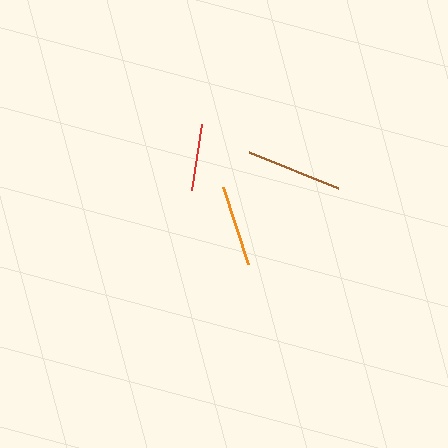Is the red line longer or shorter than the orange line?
The orange line is longer than the red line.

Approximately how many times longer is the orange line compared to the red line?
The orange line is approximately 1.2 times the length of the red line.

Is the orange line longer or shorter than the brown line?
The brown line is longer than the orange line.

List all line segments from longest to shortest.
From longest to shortest: brown, orange, red.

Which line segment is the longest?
The brown line is the longest at approximately 96 pixels.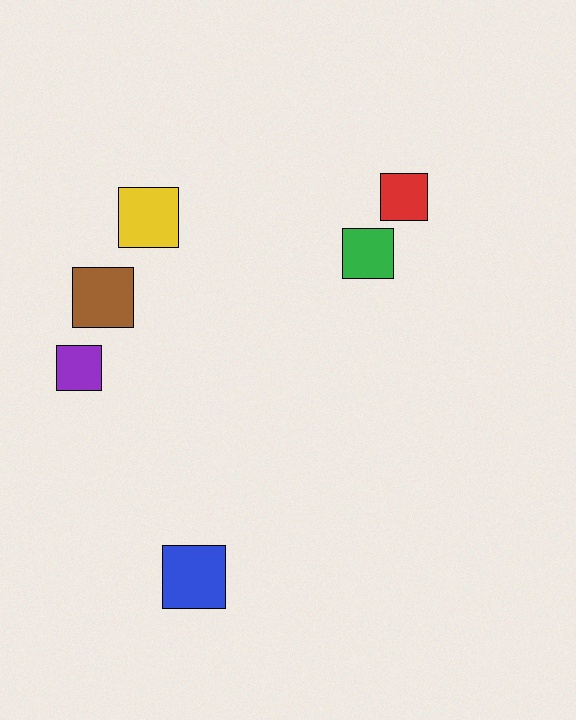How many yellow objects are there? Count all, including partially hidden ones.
There is 1 yellow object.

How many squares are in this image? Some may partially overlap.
There are 6 squares.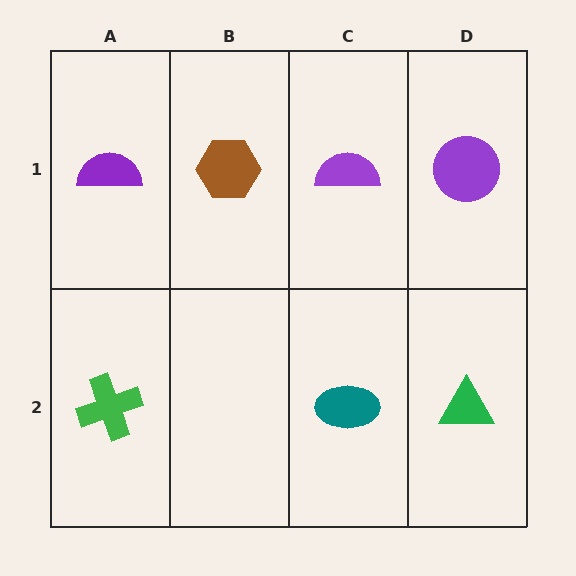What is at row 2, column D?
A green triangle.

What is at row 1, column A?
A purple semicircle.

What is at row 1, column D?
A purple circle.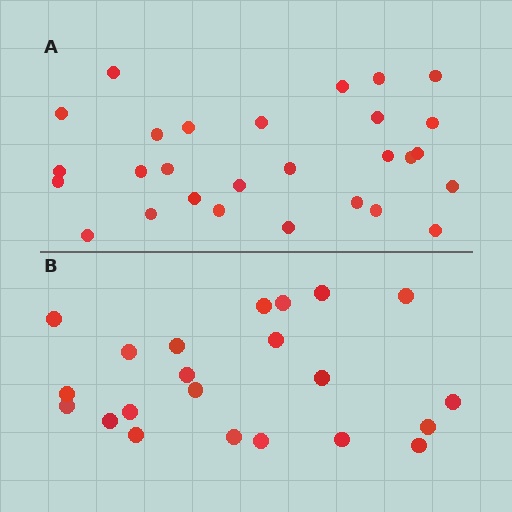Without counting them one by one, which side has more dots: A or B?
Region A (the top region) has more dots.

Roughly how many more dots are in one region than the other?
Region A has about 6 more dots than region B.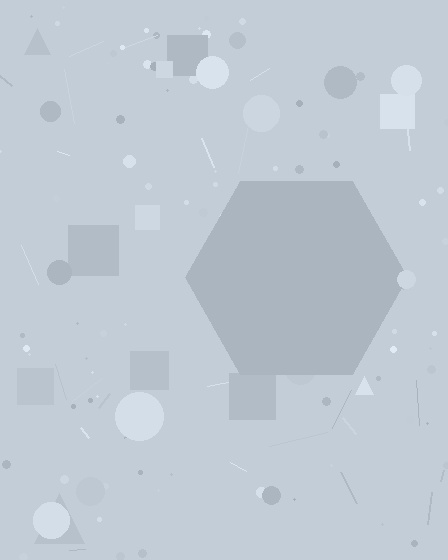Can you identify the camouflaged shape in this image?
The camouflaged shape is a hexagon.